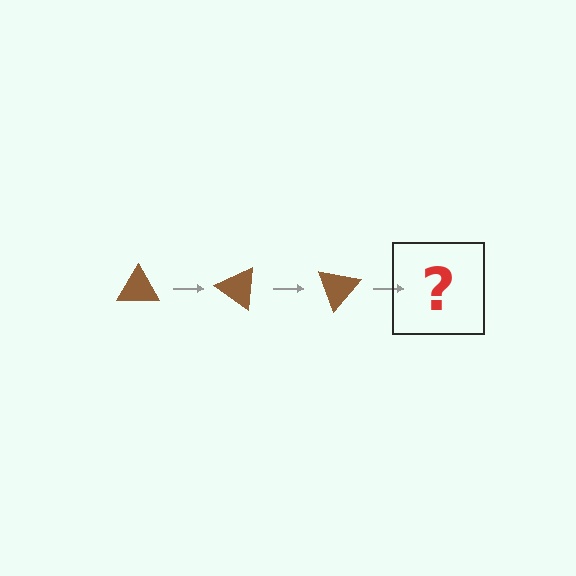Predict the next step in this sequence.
The next step is a brown triangle rotated 105 degrees.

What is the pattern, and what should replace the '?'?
The pattern is that the triangle rotates 35 degrees each step. The '?' should be a brown triangle rotated 105 degrees.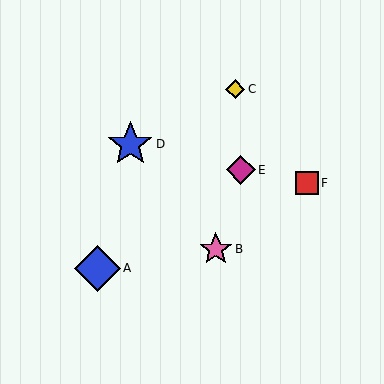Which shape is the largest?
The blue diamond (labeled A) is the largest.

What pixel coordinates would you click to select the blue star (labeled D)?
Click at (130, 144) to select the blue star D.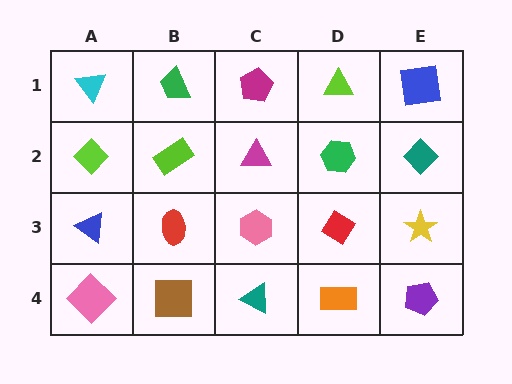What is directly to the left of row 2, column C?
A lime rectangle.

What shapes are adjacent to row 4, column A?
A blue triangle (row 3, column A), a brown square (row 4, column B).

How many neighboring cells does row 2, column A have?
3.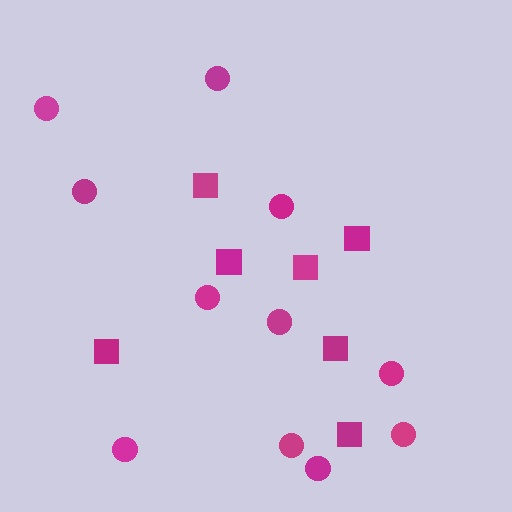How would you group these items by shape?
There are 2 groups: one group of squares (7) and one group of circles (11).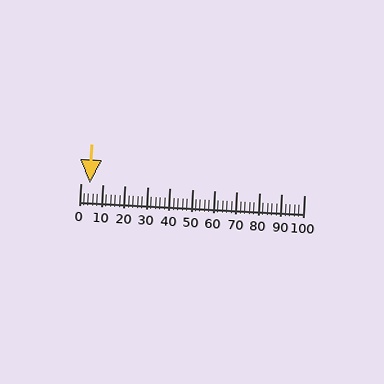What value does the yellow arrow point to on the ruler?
The yellow arrow points to approximately 4.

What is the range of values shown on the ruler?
The ruler shows values from 0 to 100.